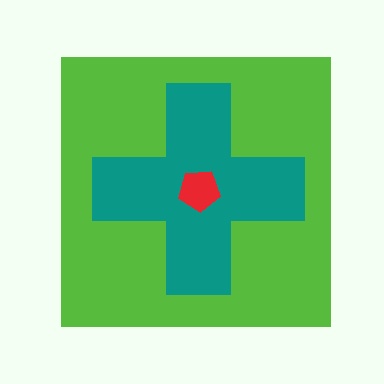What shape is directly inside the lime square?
The teal cross.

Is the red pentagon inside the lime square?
Yes.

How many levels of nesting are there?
3.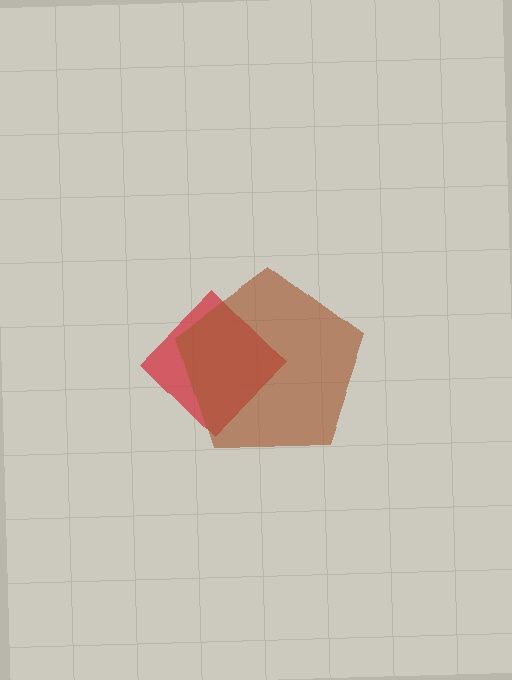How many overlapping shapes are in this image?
There are 2 overlapping shapes in the image.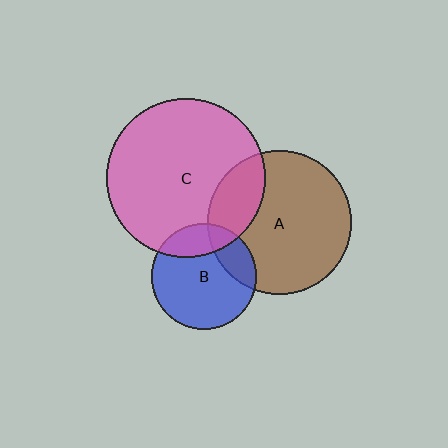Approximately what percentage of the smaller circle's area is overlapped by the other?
Approximately 20%.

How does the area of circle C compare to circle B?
Approximately 2.3 times.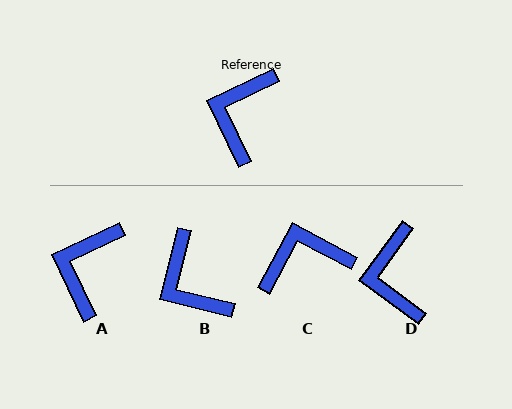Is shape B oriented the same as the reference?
No, it is off by about 51 degrees.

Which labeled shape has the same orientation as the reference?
A.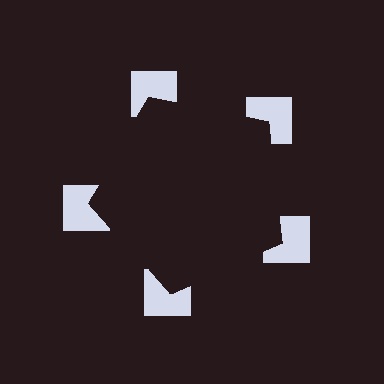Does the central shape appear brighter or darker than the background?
It typically appears slightly darker than the background, even though no actual brightness change is drawn.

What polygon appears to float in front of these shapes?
An illusory pentagon — its edges are inferred from the aligned wedge cuts in the notched squares, not physically drawn.